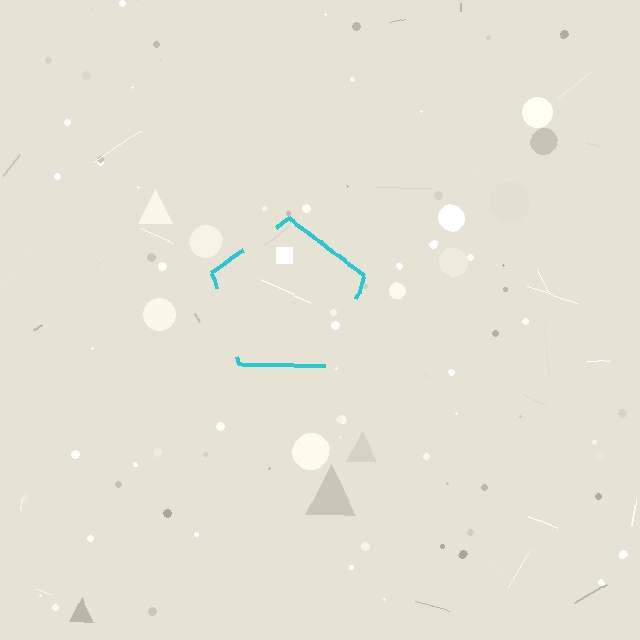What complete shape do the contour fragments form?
The contour fragments form a pentagon.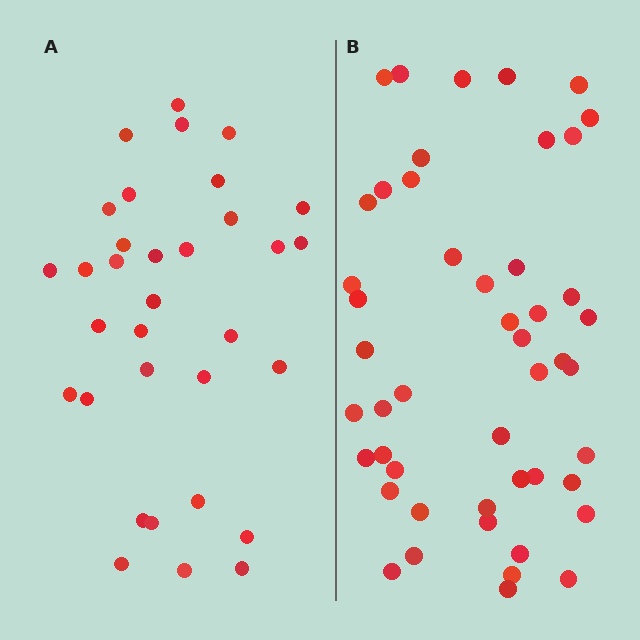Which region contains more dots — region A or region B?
Region B (the right region) has more dots.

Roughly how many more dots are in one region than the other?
Region B has approximately 15 more dots than region A.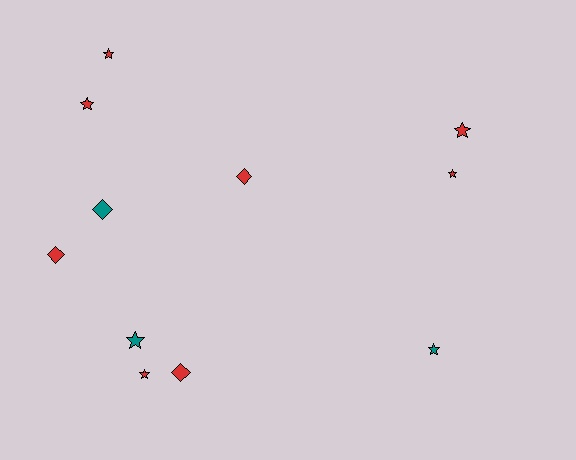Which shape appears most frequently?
Star, with 7 objects.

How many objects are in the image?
There are 11 objects.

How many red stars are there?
There are 5 red stars.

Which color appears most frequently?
Red, with 8 objects.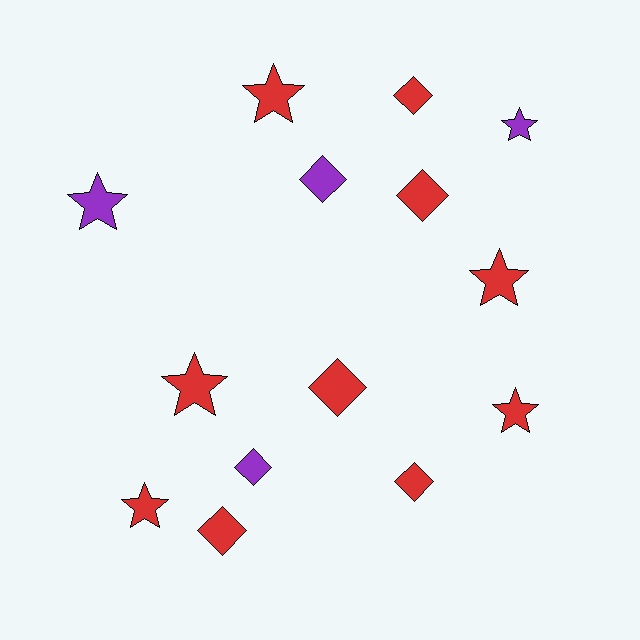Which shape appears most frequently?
Star, with 7 objects.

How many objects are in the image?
There are 14 objects.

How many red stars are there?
There are 5 red stars.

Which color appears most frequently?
Red, with 10 objects.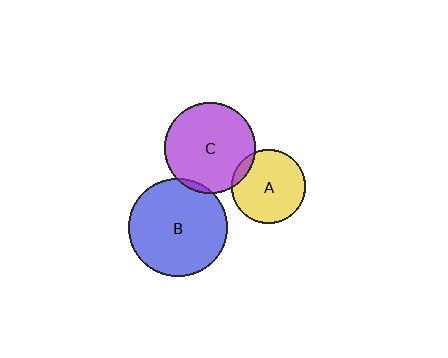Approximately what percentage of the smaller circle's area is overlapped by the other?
Approximately 10%.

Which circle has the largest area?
Circle B (blue).